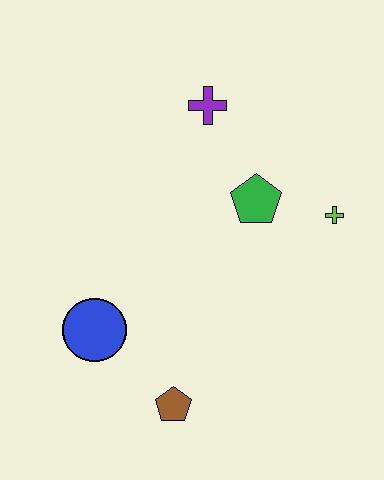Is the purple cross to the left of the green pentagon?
Yes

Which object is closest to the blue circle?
The brown pentagon is closest to the blue circle.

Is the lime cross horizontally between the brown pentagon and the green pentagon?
No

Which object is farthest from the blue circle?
The lime cross is farthest from the blue circle.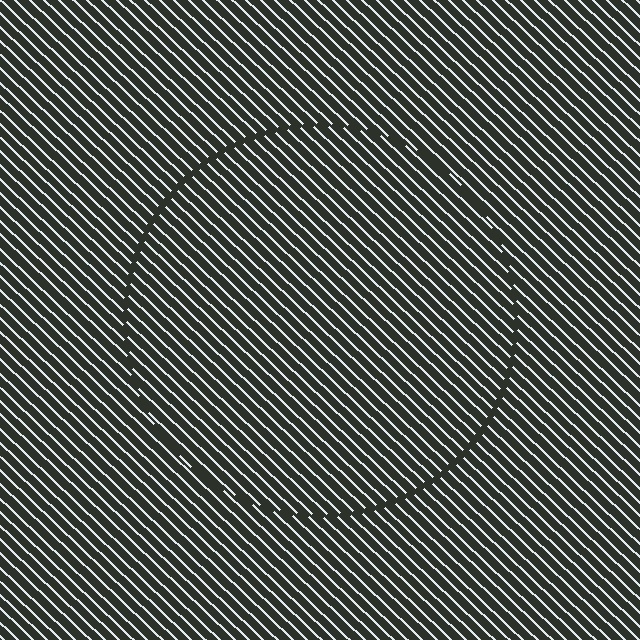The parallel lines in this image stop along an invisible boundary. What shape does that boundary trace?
An illusory circle. The interior of the shape contains the same grating, shifted by half a period — the contour is defined by the phase discontinuity where line-ends from the inner and outer gratings abut.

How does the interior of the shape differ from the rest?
The interior of the shape contains the same grating, shifted by half a period — the contour is defined by the phase discontinuity where line-ends from the inner and outer gratings abut.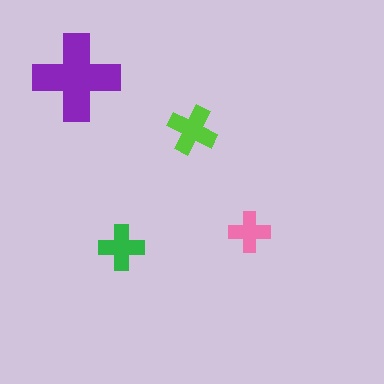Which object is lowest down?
The green cross is bottommost.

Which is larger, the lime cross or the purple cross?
The purple one.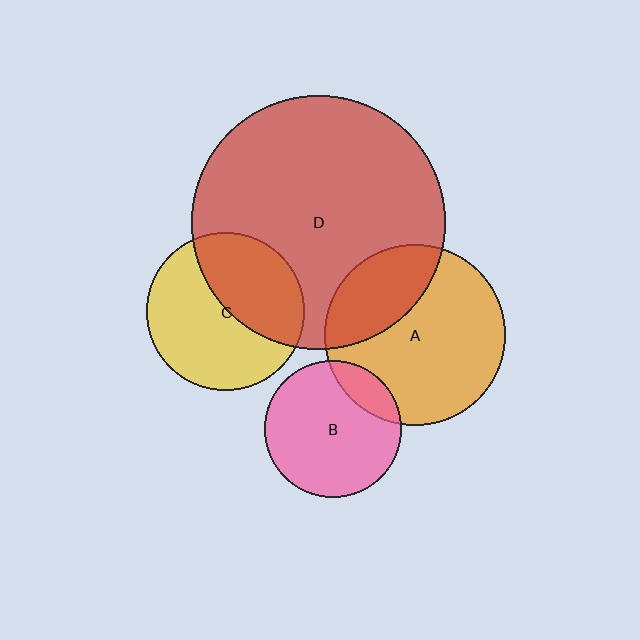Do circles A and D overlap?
Yes.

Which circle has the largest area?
Circle D (red).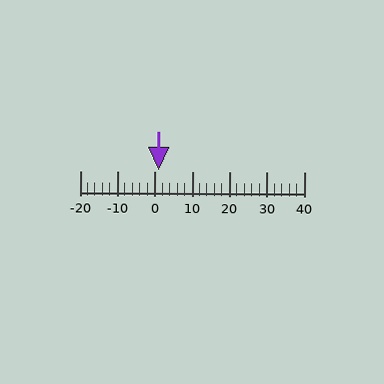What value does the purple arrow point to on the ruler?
The purple arrow points to approximately 1.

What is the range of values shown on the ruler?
The ruler shows values from -20 to 40.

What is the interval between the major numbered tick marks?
The major tick marks are spaced 10 units apart.